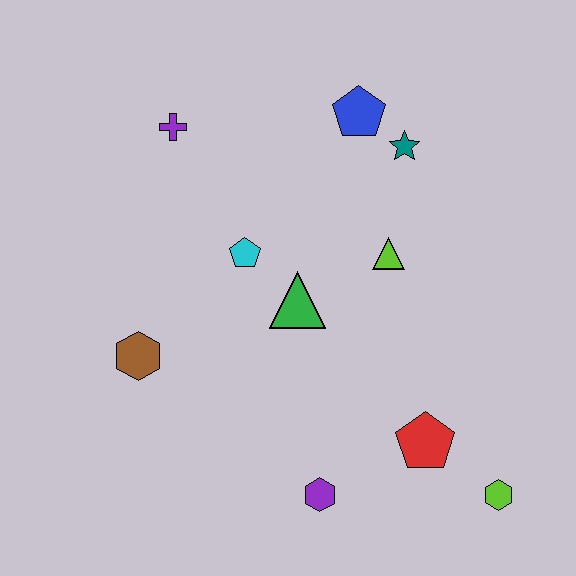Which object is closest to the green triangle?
The cyan pentagon is closest to the green triangle.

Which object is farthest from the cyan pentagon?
The lime hexagon is farthest from the cyan pentagon.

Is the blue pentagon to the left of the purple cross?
No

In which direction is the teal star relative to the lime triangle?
The teal star is above the lime triangle.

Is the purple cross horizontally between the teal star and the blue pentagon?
No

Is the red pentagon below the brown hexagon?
Yes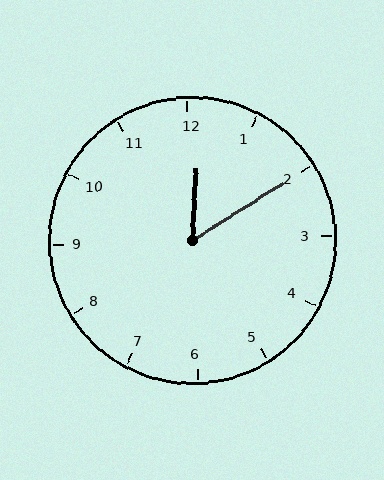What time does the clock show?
12:10.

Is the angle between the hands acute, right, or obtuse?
It is acute.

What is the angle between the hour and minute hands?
Approximately 55 degrees.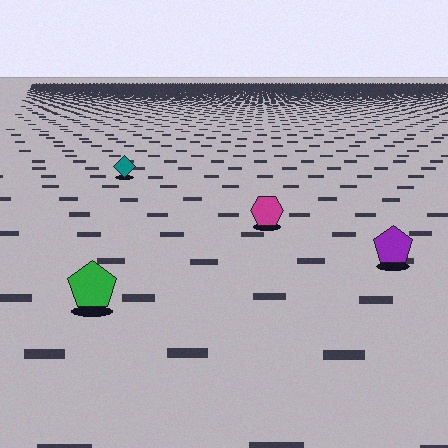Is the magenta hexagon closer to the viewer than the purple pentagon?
No. The purple pentagon is closer — you can tell from the texture gradient: the ground texture is coarser near it.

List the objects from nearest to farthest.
From nearest to farthest: the green pentagon, the purple pentagon, the magenta hexagon, the teal diamond.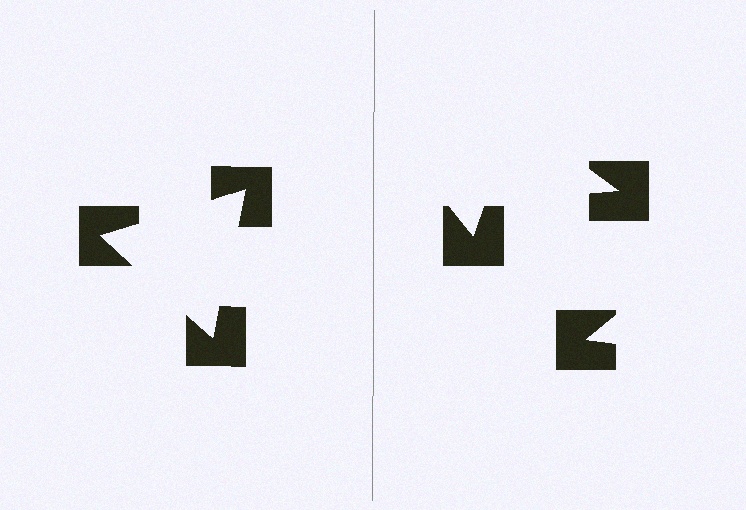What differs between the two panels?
The notched squares are positioned identically on both sides; only the wedge orientations differ. On the left they align to a triangle; on the right they are misaligned.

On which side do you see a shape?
An illusory triangle appears on the left side. On the right side the wedge cuts are rotated, so no coherent shape forms.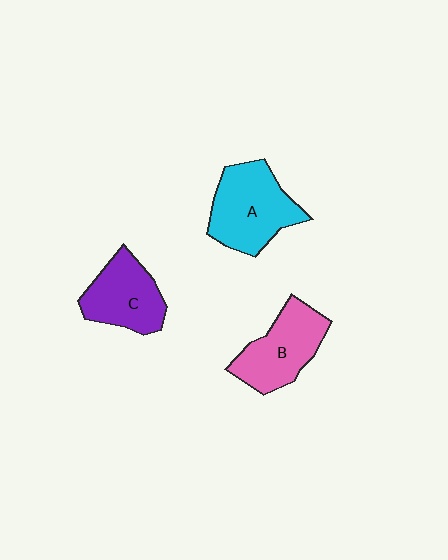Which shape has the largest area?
Shape A (cyan).